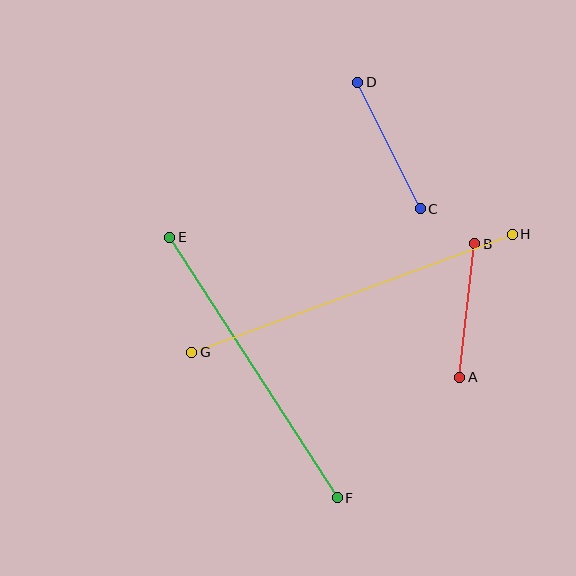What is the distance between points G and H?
The distance is approximately 342 pixels.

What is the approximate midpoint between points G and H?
The midpoint is at approximately (352, 293) pixels.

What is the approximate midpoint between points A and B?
The midpoint is at approximately (467, 310) pixels.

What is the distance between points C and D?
The distance is approximately 141 pixels.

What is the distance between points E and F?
The distance is approximately 310 pixels.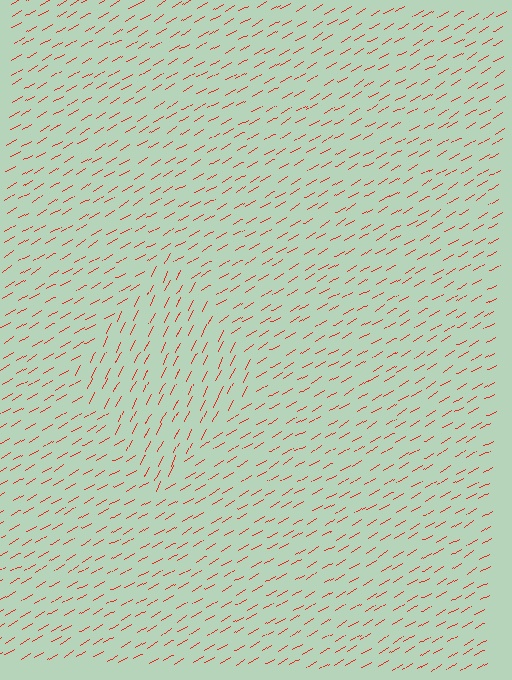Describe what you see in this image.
The image is filled with small red line segments. A diamond region in the image has lines oriented differently from the surrounding lines, creating a visible texture boundary.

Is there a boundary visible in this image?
Yes, there is a texture boundary formed by a change in line orientation.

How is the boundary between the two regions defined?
The boundary is defined purely by a change in line orientation (approximately 32 degrees difference). All lines are the same color and thickness.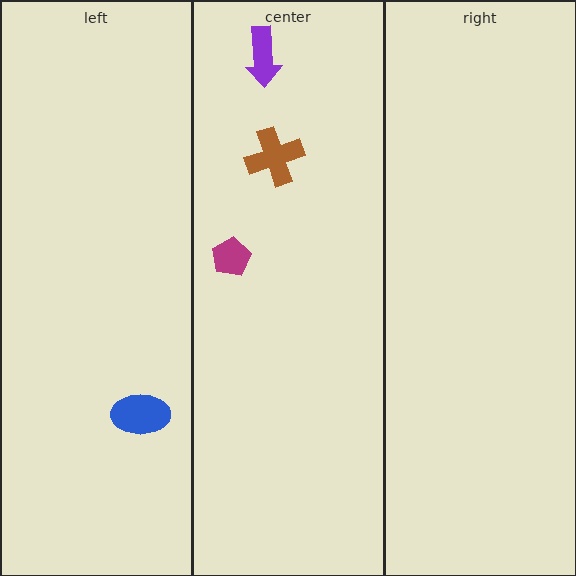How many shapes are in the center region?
3.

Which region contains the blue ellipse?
The left region.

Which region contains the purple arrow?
The center region.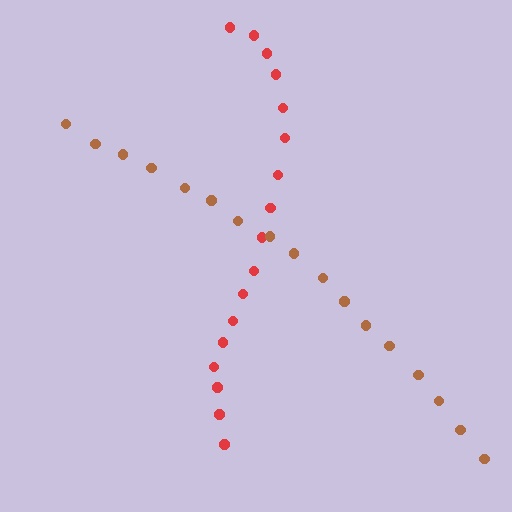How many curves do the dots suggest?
There are 2 distinct paths.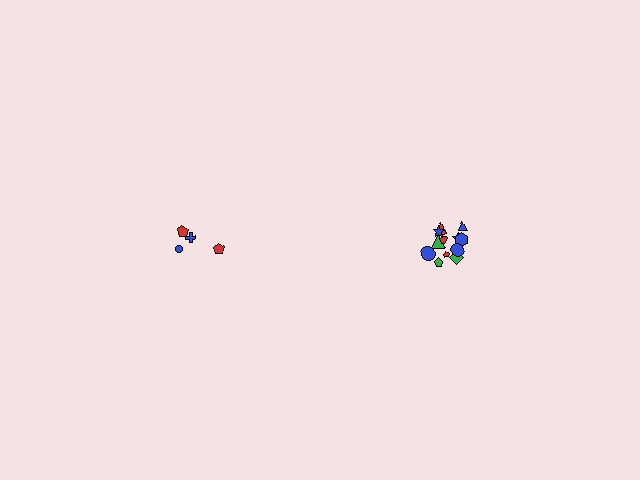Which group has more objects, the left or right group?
The right group.